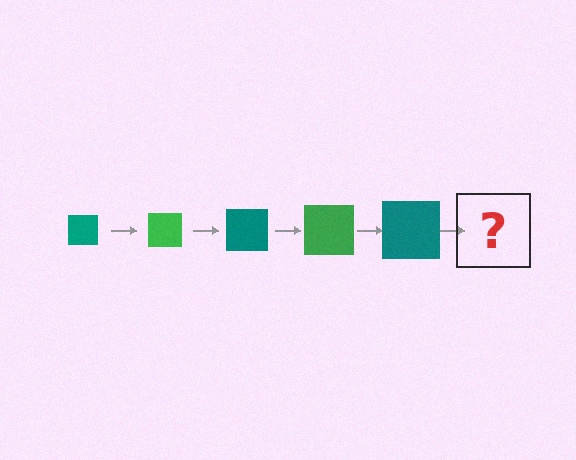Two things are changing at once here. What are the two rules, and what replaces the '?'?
The two rules are that the square grows larger each step and the color cycles through teal and green. The '?' should be a green square, larger than the previous one.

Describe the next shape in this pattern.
It should be a green square, larger than the previous one.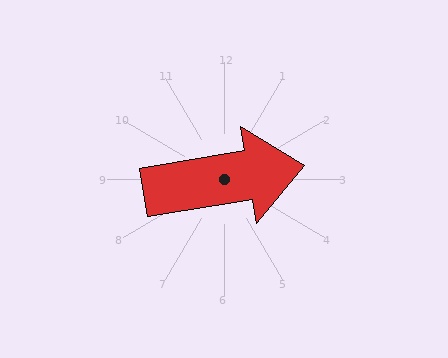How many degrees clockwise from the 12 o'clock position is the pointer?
Approximately 81 degrees.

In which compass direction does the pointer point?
East.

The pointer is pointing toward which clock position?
Roughly 3 o'clock.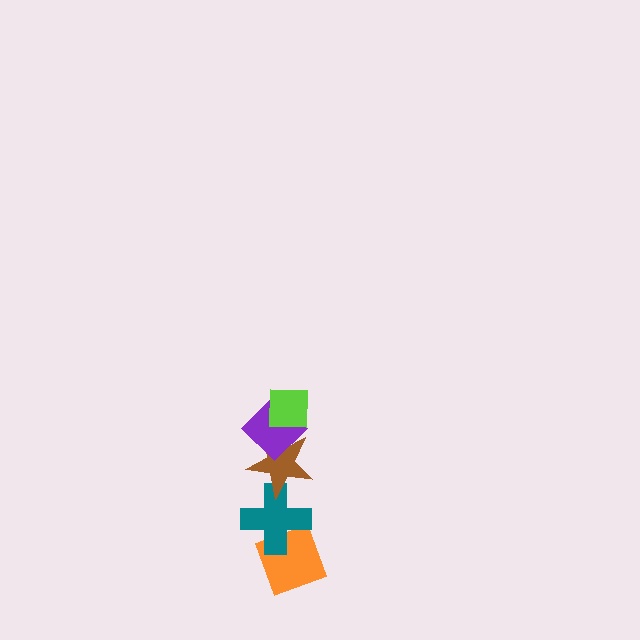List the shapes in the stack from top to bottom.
From top to bottom: the lime square, the purple diamond, the brown star, the teal cross, the orange diamond.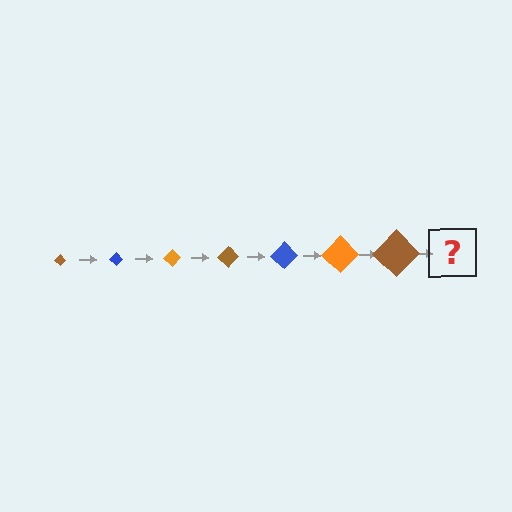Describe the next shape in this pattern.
It should be a blue diamond, larger than the previous one.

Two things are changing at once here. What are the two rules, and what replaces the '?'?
The two rules are that the diamond grows larger each step and the color cycles through brown, blue, and orange. The '?' should be a blue diamond, larger than the previous one.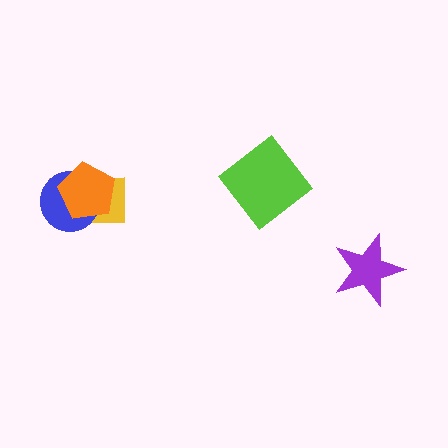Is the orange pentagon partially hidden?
No, no other shape covers it.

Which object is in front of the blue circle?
The orange pentagon is in front of the blue circle.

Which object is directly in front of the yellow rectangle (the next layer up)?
The blue circle is directly in front of the yellow rectangle.